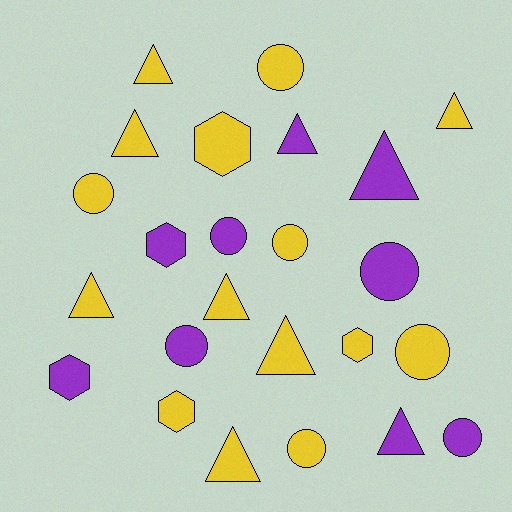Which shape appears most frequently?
Triangle, with 10 objects.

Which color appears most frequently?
Yellow, with 15 objects.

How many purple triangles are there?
There are 3 purple triangles.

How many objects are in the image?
There are 24 objects.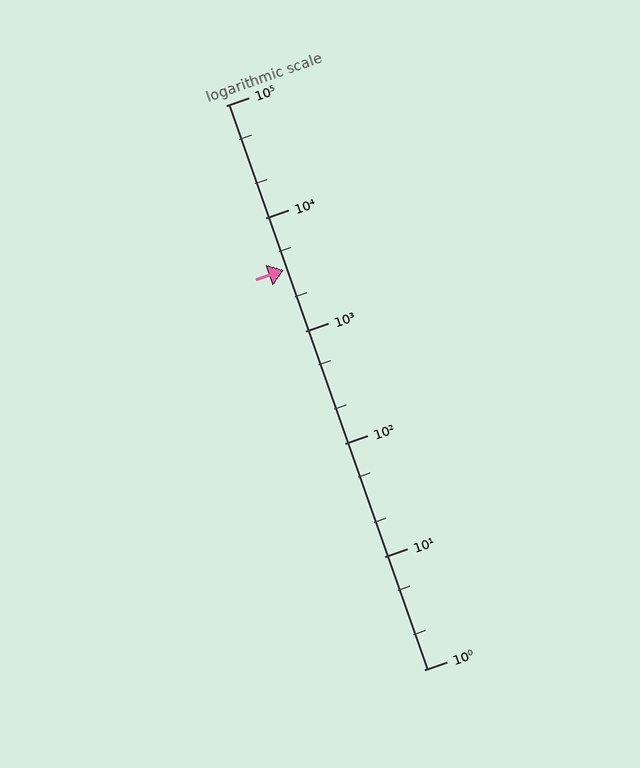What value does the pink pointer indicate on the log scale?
The pointer indicates approximately 3500.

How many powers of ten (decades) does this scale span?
The scale spans 5 decades, from 1 to 100000.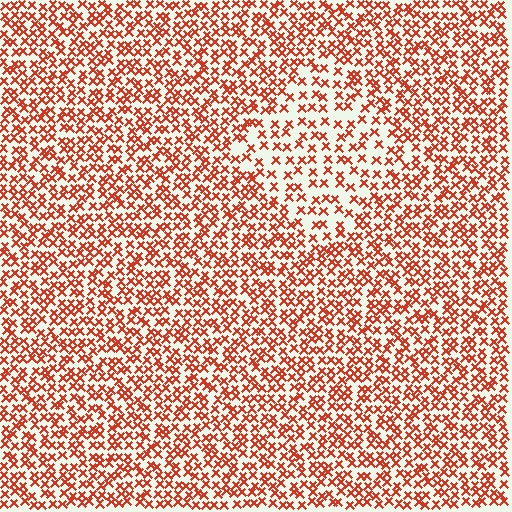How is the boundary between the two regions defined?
The boundary is defined by a change in element density (approximately 1.8x ratio). All elements are the same color, size, and shape.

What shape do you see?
I see a diamond.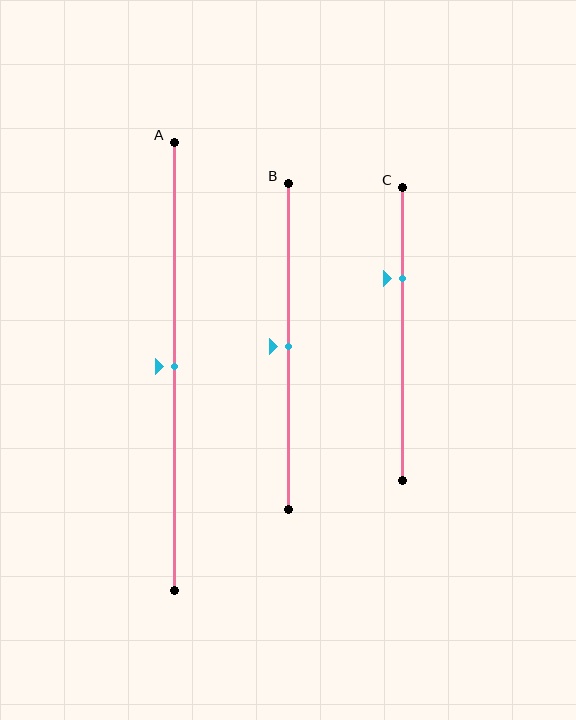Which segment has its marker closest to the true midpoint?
Segment A has its marker closest to the true midpoint.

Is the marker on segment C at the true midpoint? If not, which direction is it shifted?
No, the marker on segment C is shifted upward by about 19% of the segment length.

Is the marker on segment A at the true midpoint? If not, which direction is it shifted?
Yes, the marker on segment A is at the true midpoint.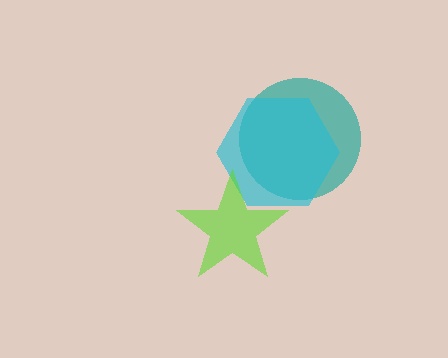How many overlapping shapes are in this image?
There are 3 overlapping shapes in the image.